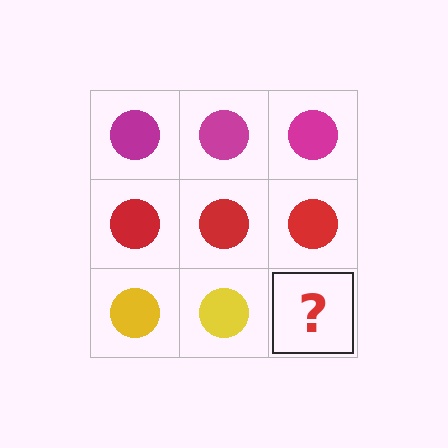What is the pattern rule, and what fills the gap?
The rule is that each row has a consistent color. The gap should be filled with a yellow circle.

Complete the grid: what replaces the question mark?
The question mark should be replaced with a yellow circle.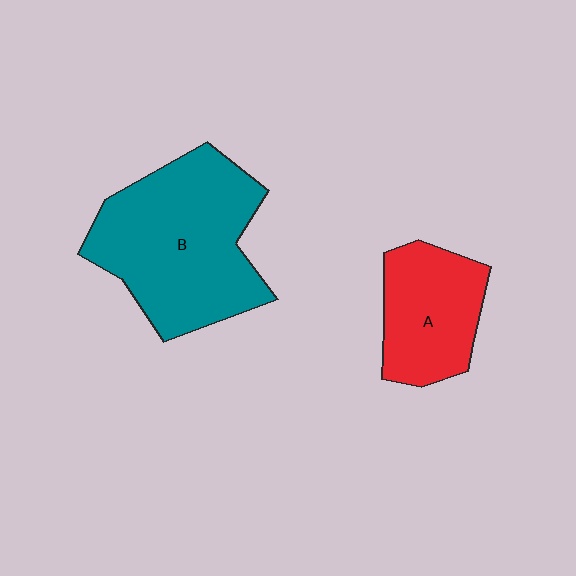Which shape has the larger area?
Shape B (teal).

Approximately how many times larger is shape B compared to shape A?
Approximately 1.9 times.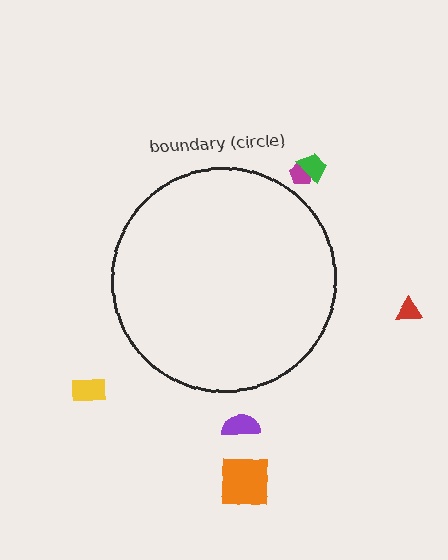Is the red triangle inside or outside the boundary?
Outside.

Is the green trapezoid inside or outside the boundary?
Outside.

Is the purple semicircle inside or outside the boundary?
Outside.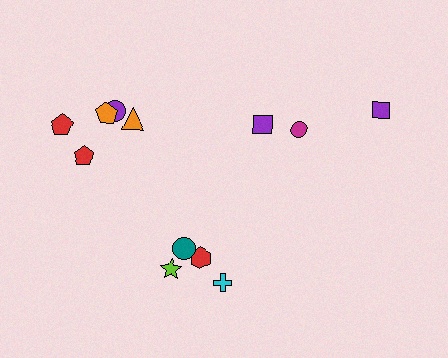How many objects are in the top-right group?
There are 3 objects.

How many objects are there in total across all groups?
There are 12 objects.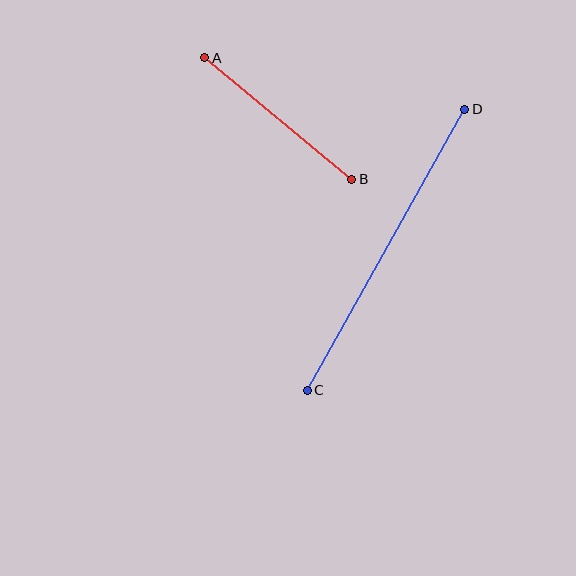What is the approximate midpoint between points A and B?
The midpoint is at approximately (278, 119) pixels.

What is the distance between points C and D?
The distance is approximately 322 pixels.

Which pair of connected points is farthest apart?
Points C and D are farthest apart.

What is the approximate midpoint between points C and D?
The midpoint is at approximately (386, 250) pixels.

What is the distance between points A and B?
The distance is approximately 191 pixels.